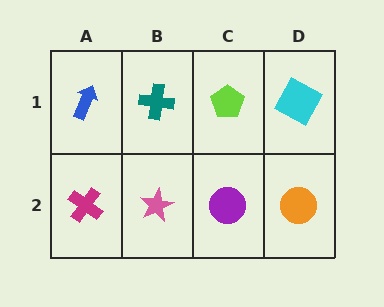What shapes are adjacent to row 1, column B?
A pink star (row 2, column B), a blue arrow (row 1, column A), a lime pentagon (row 1, column C).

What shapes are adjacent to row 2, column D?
A cyan square (row 1, column D), a purple circle (row 2, column C).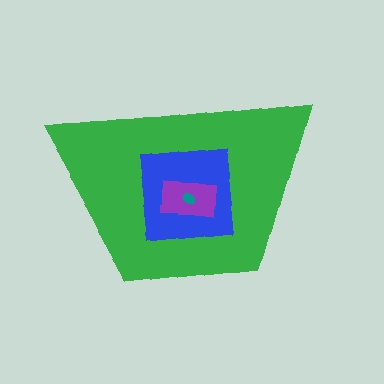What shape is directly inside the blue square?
The purple rectangle.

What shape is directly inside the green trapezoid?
The blue square.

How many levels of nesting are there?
4.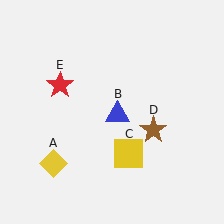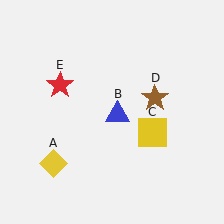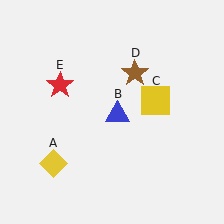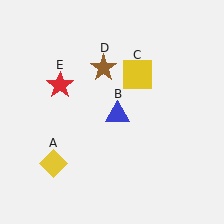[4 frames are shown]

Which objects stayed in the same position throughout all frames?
Yellow diamond (object A) and blue triangle (object B) and red star (object E) remained stationary.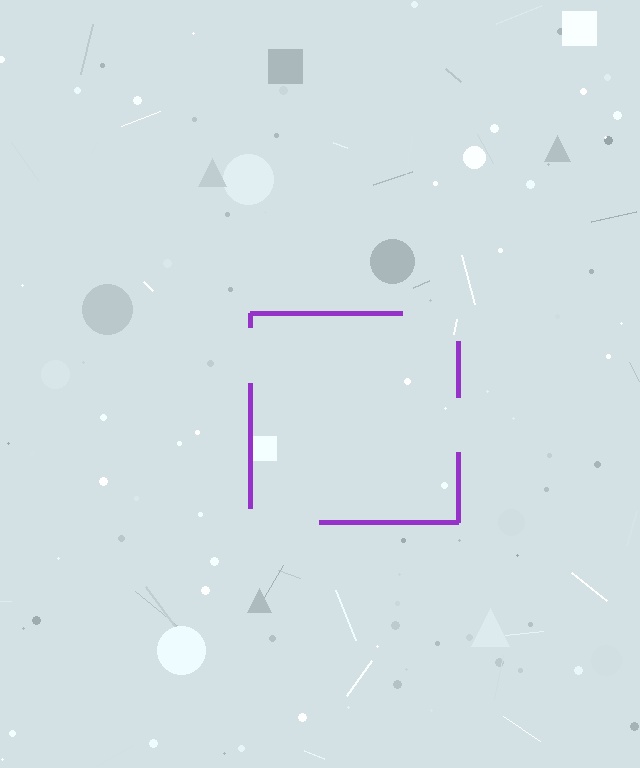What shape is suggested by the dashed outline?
The dashed outline suggests a square.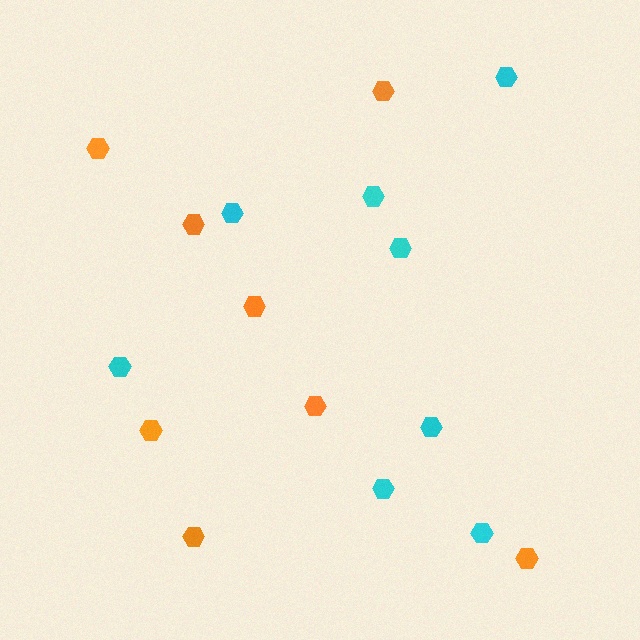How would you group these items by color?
There are 2 groups: one group of orange hexagons (8) and one group of cyan hexagons (8).